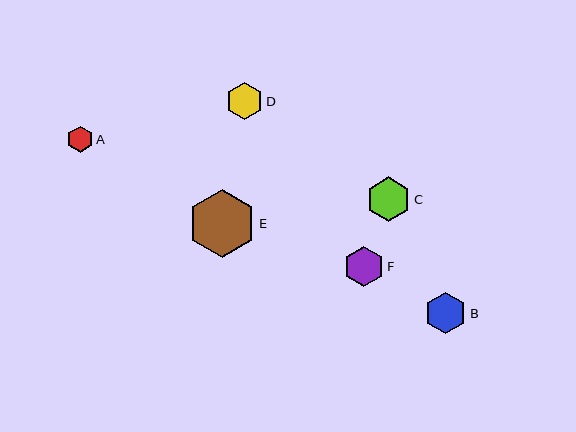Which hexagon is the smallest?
Hexagon A is the smallest with a size of approximately 26 pixels.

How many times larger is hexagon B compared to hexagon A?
Hexagon B is approximately 1.6 times the size of hexagon A.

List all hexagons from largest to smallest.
From largest to smallest: E, C, B, F, D, A.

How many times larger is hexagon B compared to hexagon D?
Hexagon B is approximately 1.1 times the size of hexagon D.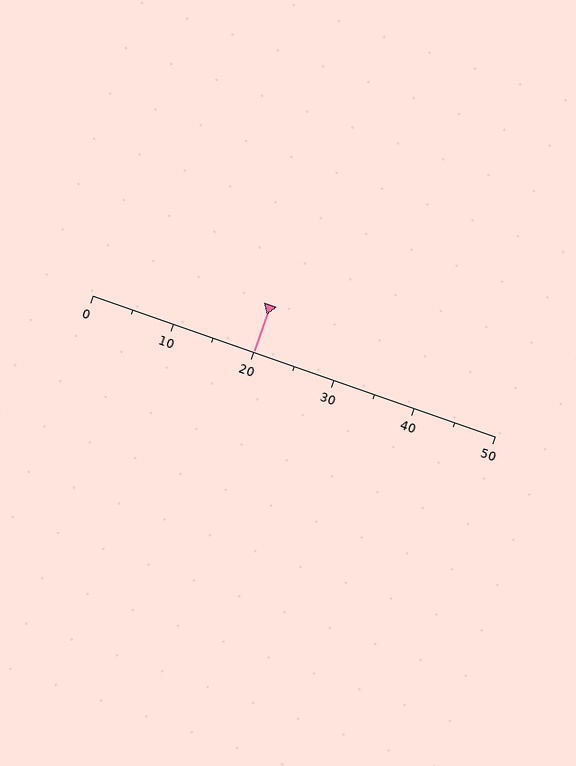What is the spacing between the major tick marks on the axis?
The major ticks are spaced 10 apart.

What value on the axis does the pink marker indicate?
The marker indicates approximately 20.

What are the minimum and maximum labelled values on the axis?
The axis runs from 0 to 50.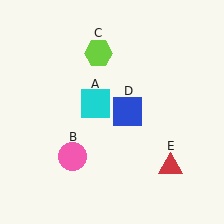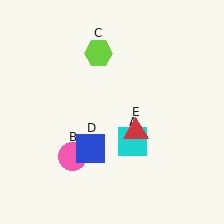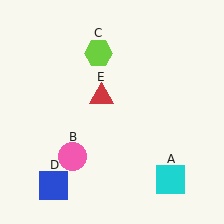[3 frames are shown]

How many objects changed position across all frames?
3 objects changed position: cyan square (object A), blue square (object D), red triangle (object E).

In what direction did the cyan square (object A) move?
The cyan square (object A) moved down and to the right.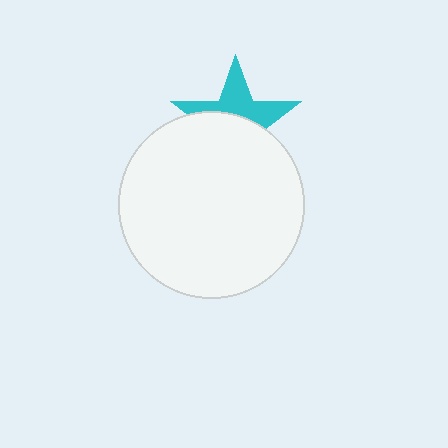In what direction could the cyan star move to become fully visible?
The cyan star could move up. That would shift it out from behind the white circle entirely.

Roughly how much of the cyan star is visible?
A small part of it is visible (roughly 44%).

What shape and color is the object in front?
The object in front is a white circle.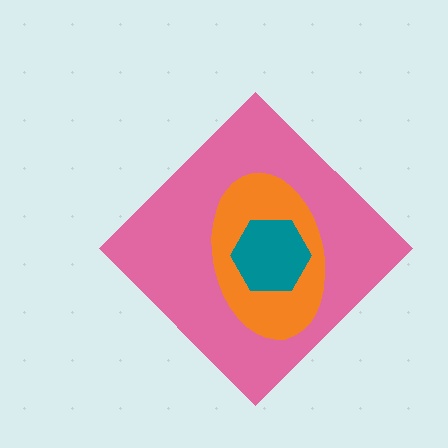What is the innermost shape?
The teal hexagon.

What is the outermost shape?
The pink diamond.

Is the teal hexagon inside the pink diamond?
Yes.